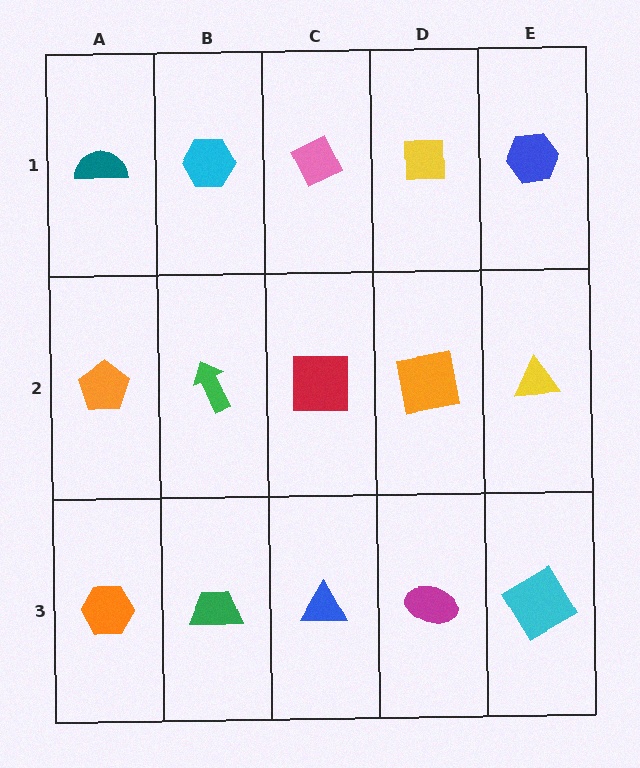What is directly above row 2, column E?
A blue hexagon.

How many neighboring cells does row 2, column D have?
4.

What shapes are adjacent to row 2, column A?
A teal semicircle (row 1, column A), an orange hexagon (row 3, column A), a green arrow (row 2, column B).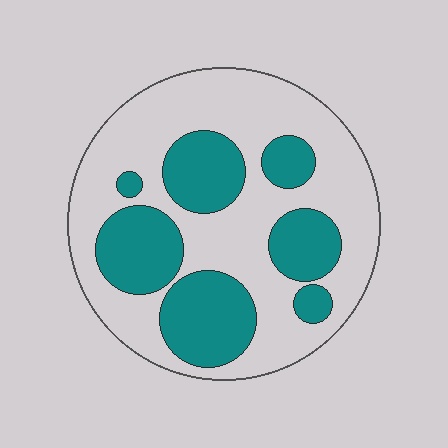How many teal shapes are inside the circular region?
7.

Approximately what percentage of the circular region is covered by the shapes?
Approximately 35%.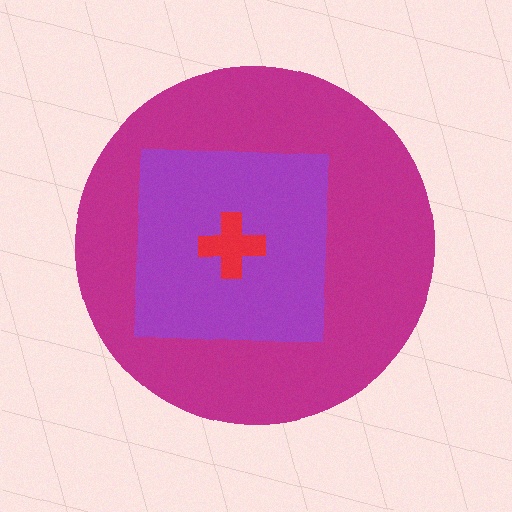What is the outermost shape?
The magenta circle.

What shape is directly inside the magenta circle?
The purple square.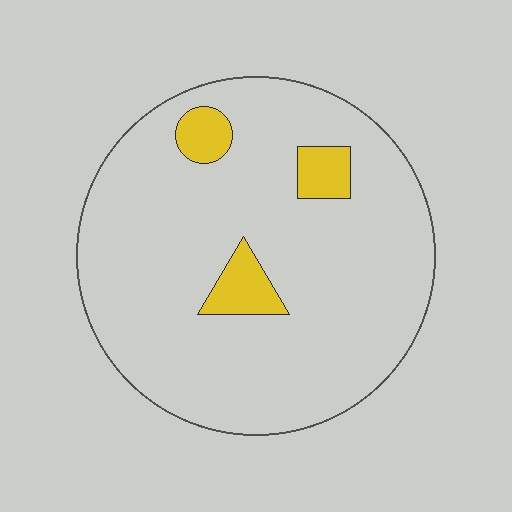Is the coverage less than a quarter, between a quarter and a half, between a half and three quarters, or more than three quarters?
Less than a quarter.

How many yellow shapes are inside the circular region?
3.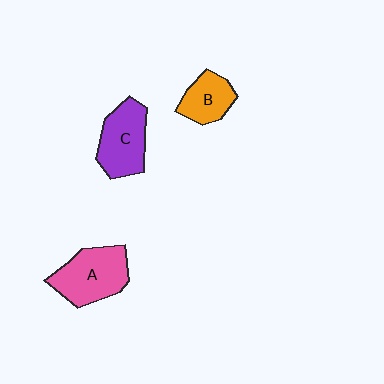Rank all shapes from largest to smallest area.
From largest to smallest: A (pink), C (purple), B (orange).